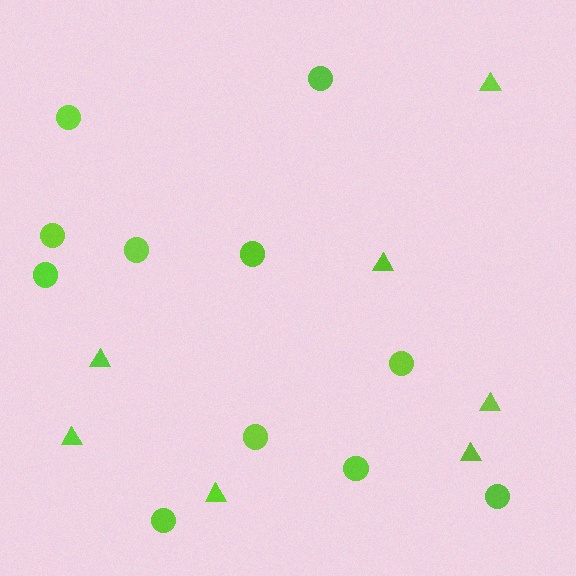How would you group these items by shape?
There are 2 groups: one group of triangles (7) and one group of circles (11).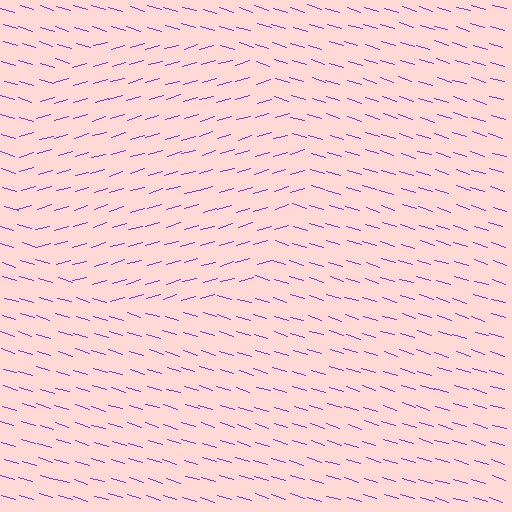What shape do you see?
I see a circle.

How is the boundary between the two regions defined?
The boundary is defined purely by a change in line orientation (approximately 34 degrees difference). All lines are the same color and thickness.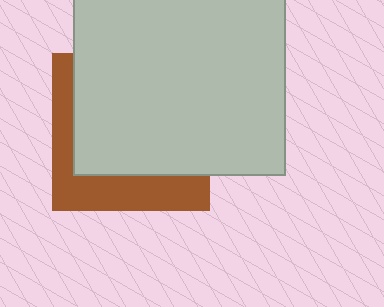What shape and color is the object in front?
The object in front is a light gray rectangle.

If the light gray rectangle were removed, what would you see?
You would see the complete brown square.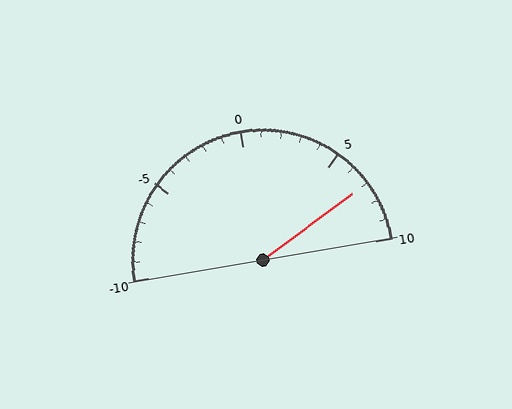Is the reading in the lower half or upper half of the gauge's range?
The reading is in the upper half of the range (-10 to 10).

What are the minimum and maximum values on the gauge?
The gauge ranges from -10 to 10.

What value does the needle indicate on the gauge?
The needle indicates approximately 7.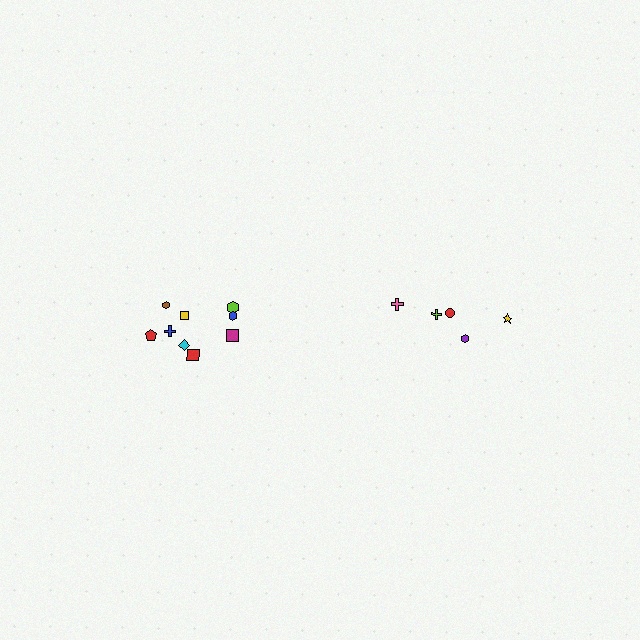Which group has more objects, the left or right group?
The left group.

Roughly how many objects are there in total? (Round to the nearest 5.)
Roughly 15 objects in total.